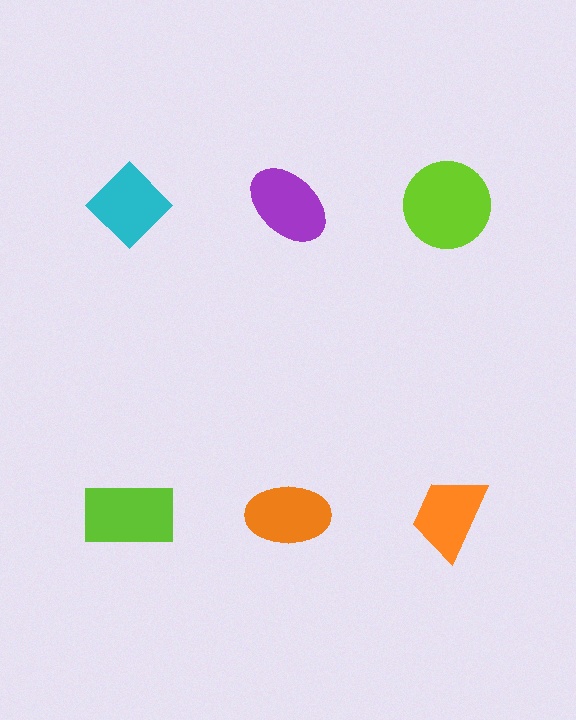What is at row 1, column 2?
A purple ellipse.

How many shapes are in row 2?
3 shapes.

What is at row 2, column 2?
An orange ellipse.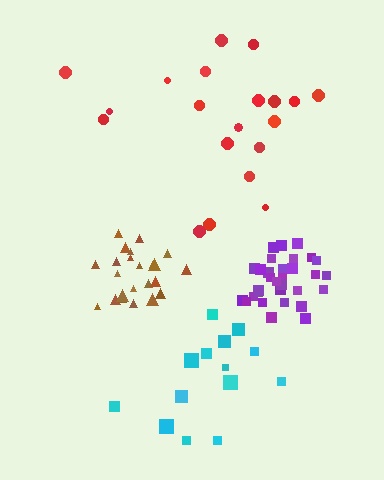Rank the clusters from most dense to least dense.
purple, brown, cyan, red.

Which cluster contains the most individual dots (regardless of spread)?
Purple (31).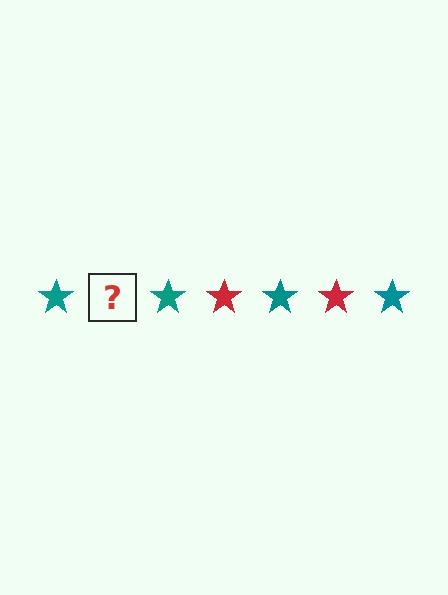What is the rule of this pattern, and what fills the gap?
The rule is that the pattern cycles through teal, red stars. The gap should be filled with a red star.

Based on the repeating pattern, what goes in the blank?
The blank should be a red star.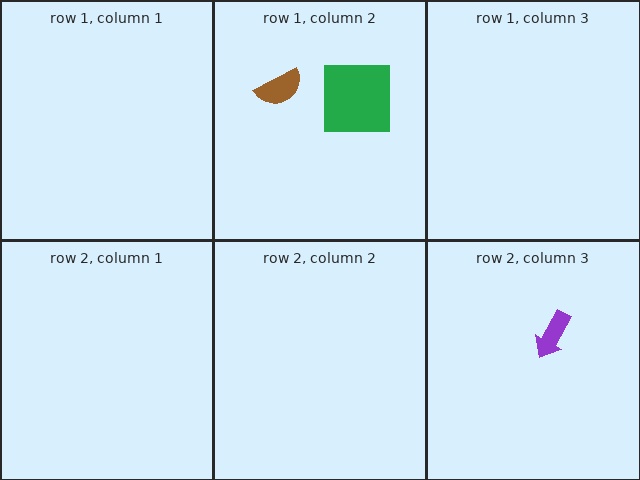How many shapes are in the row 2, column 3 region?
1.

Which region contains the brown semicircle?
The row 1, column 2 region.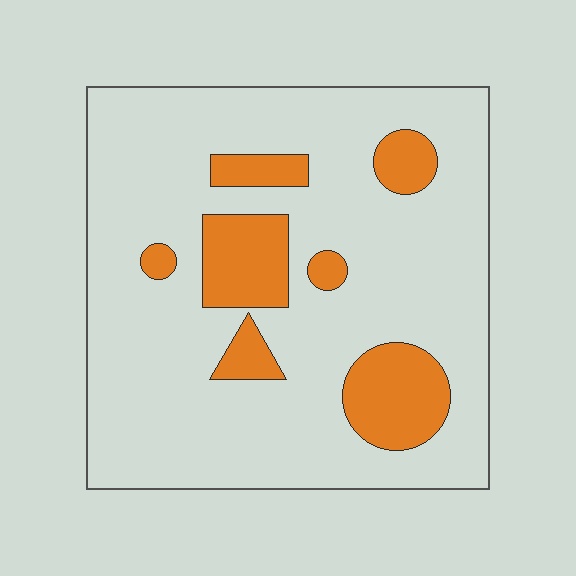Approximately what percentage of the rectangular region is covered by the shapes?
Approximately 20%.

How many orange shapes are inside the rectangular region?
7.